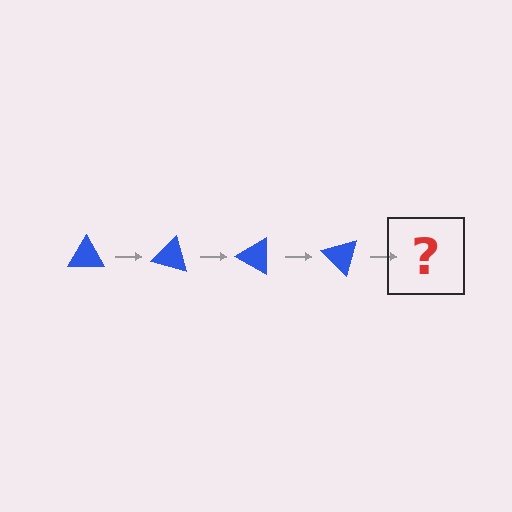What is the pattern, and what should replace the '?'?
The pattern is that the triangle rotates 15 degrees each step. The '?' should be a blue triangle rotated 60 degrees.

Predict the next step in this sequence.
The next step is a blue triangle rotated 60 degrees.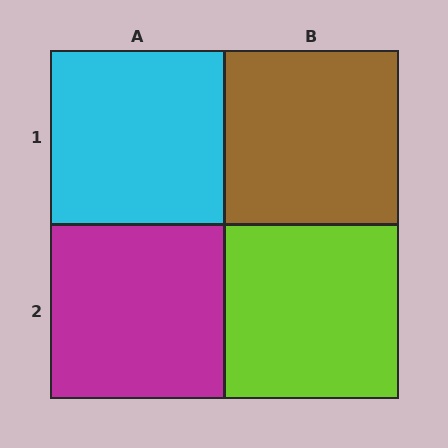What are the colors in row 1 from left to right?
Cyan, brown.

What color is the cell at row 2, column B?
Lime.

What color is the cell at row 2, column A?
Magenta.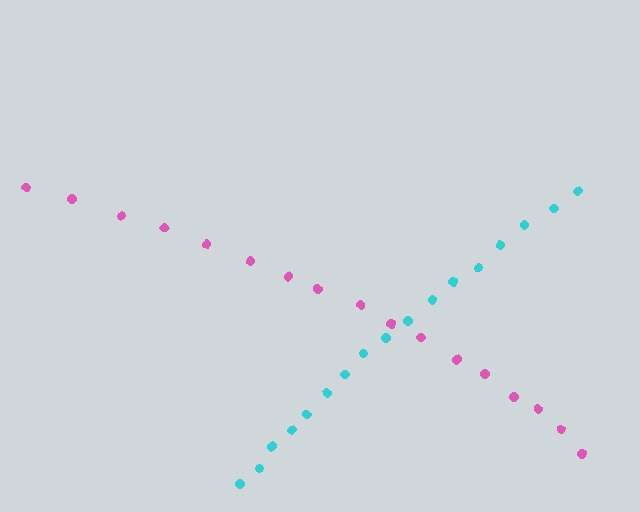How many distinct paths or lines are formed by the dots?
There are 2 distinct paths.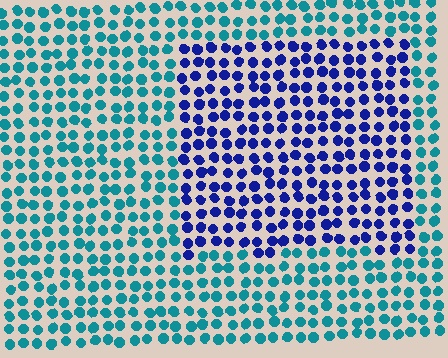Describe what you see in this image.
The image is filled with small teal elements in a uniform arrangement. A rectangle-shaped region is visible where the elements are tinted to a slightly different hue, forming a subtle color boundary.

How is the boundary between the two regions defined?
The boundary is defined purely by a slight shift in hue (about 51 degrees). Spacing, size, and orientation are identical on both sides.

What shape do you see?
I see a rectangle.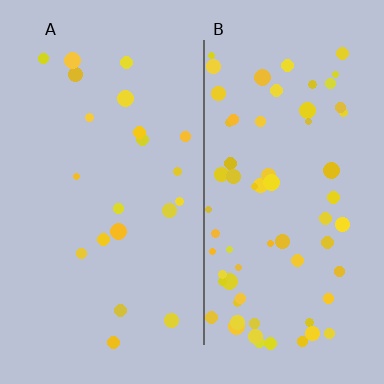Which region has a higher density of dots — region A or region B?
B (the right).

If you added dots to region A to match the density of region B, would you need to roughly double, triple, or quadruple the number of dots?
Approximately triple.